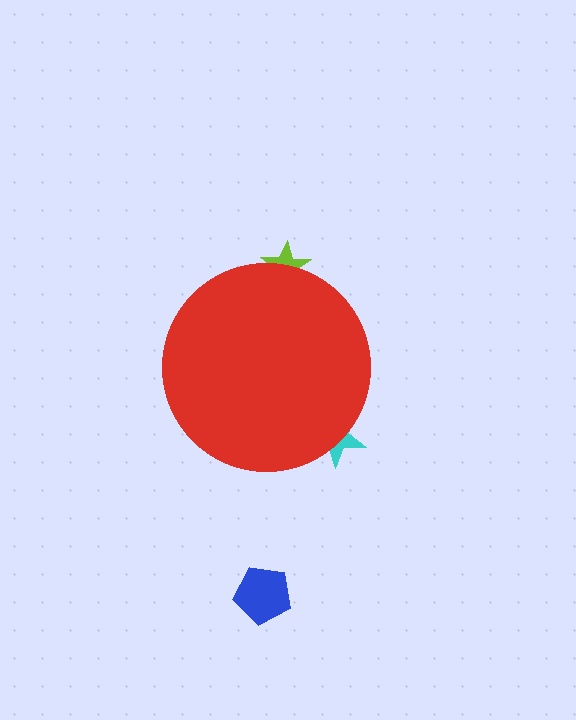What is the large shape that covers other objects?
A red circle.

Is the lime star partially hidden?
Yes, the lime star is partially hidden behind the red circle.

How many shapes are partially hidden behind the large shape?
2 shapes are partially hidden.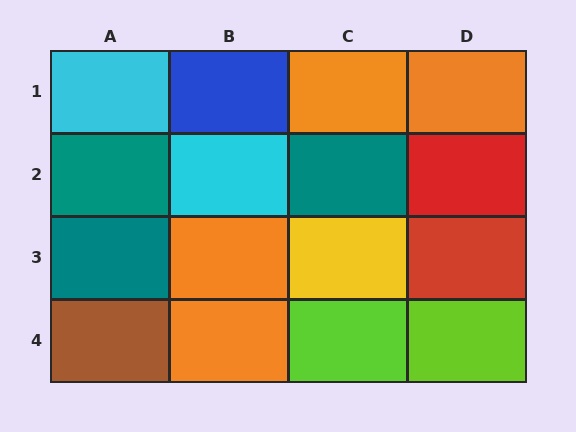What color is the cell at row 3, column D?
Red.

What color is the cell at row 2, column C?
Teal.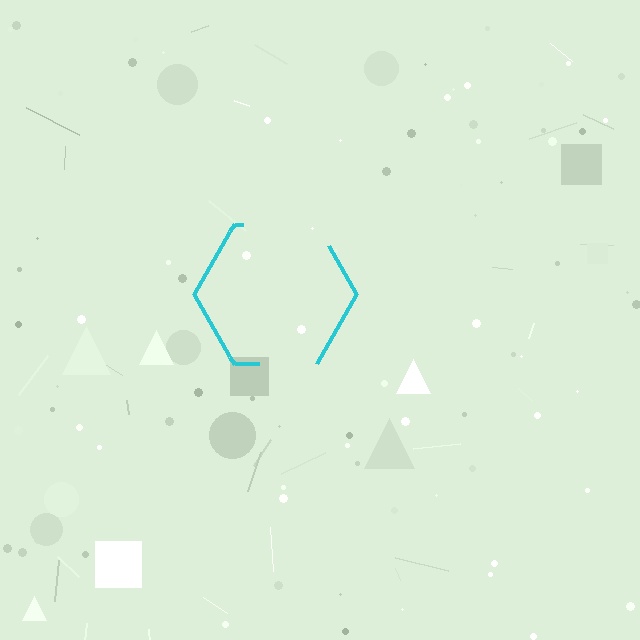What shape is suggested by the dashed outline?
The dashed outline suggests a hexagon.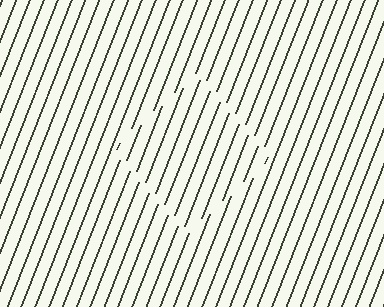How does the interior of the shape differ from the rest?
The interior of the shape contains the same grating, shifted by half a period — the contour is defined by the phase discontinuity where line-ends from the inner and outer gratings abut.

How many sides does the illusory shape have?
4 sides — the line-ends trace a square.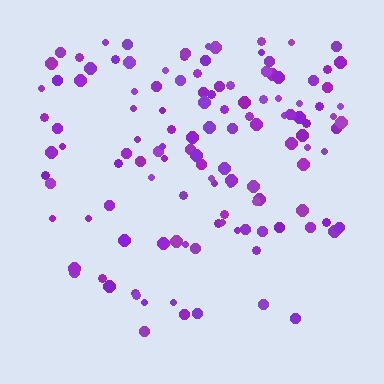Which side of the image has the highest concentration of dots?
The top.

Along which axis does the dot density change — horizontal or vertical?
Vertical.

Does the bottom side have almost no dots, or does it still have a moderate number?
Still a moderate number, just noticeably fewer than the top.